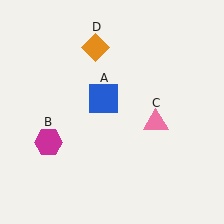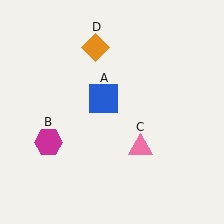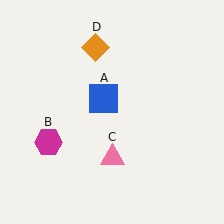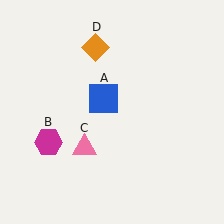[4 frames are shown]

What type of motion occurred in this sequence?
The pink triangle (object C) rotated clockwise around the center of the scene.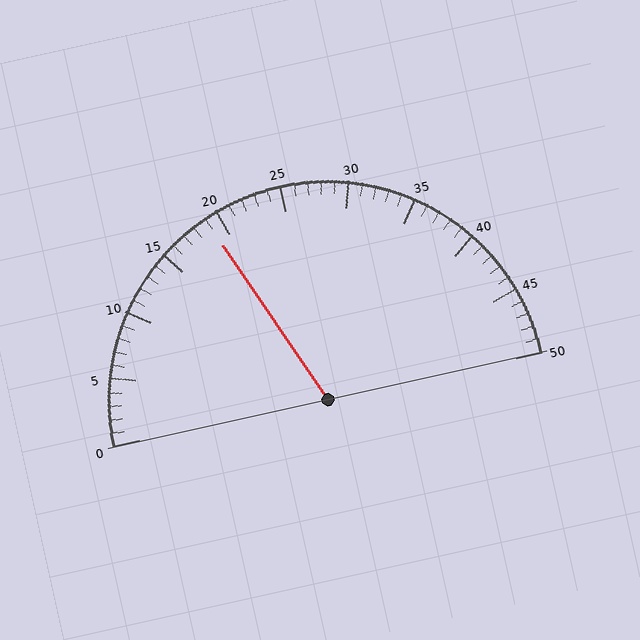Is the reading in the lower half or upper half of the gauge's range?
The reading is in the lower half of the range (0 to 50).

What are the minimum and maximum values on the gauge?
The gauge ranges from 0 to 50.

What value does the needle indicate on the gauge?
The needle indicates approximately 19.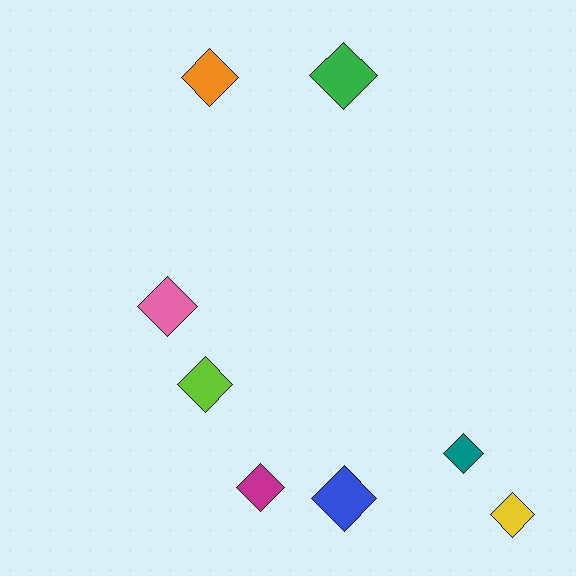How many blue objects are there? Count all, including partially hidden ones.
There is 1 blue object.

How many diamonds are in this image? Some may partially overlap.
There are 8 diamonds.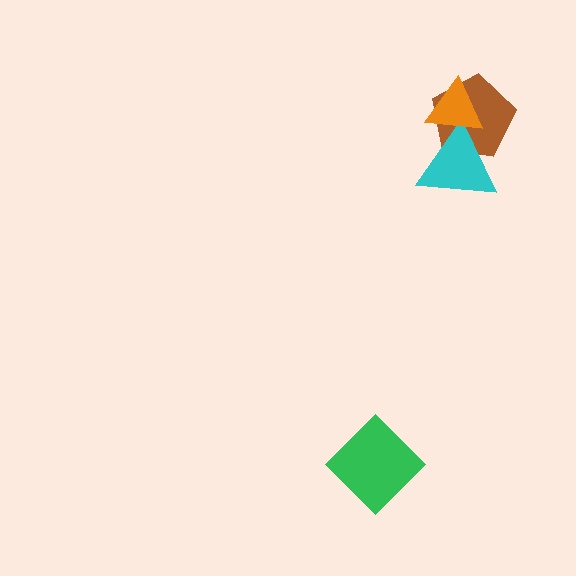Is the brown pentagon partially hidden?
Yes, it is partially covered by another shape.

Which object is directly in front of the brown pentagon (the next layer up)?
The cyan triangle is directly in front of the brown pentagon.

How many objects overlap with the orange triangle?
2 objects overlap with the orange triangle.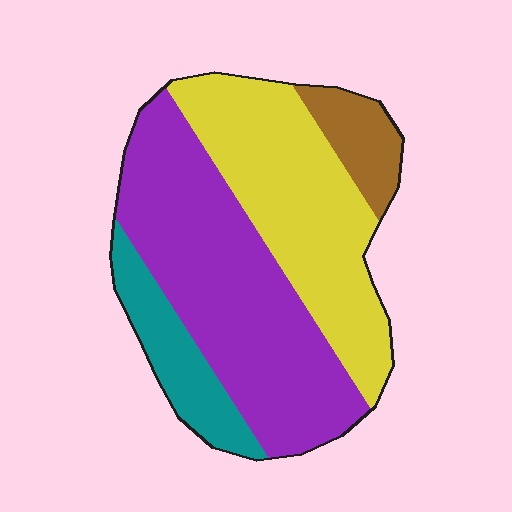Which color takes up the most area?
Purple, at roughly 45%.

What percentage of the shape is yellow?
Yellow covers 35% of the shape.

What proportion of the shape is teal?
Teal takes up less than a quarter of the shape.